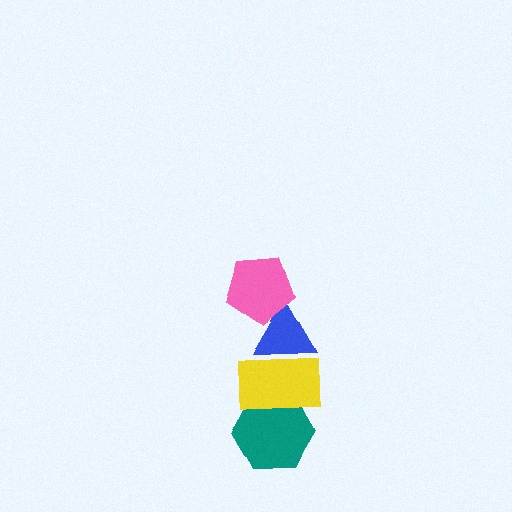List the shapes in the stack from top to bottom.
From top to bottom: the pink pentagon, the blue triangle, the yellow rectangle, the teal hexagon.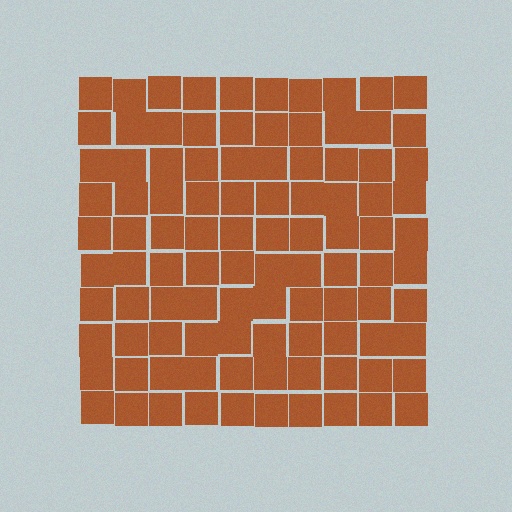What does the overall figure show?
The overall figure shows a square.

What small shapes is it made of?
It is made of small squares.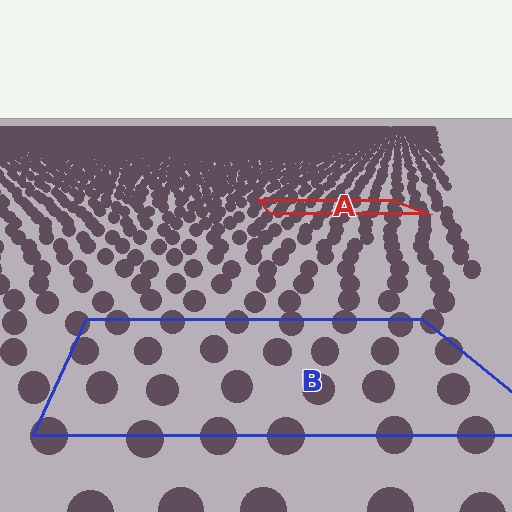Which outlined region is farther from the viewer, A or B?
Region A is farther from the viewer — the texture elements inside it appear smaller and more densely packed.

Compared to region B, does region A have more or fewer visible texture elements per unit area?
Region A has more texture elements per unit area — they are packed more densely because it is farther away.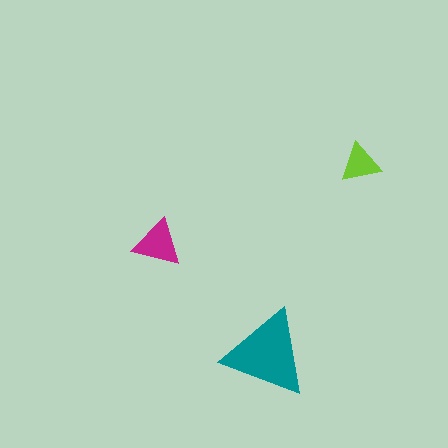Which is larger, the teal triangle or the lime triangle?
The teal one.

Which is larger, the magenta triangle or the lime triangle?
The magenta one.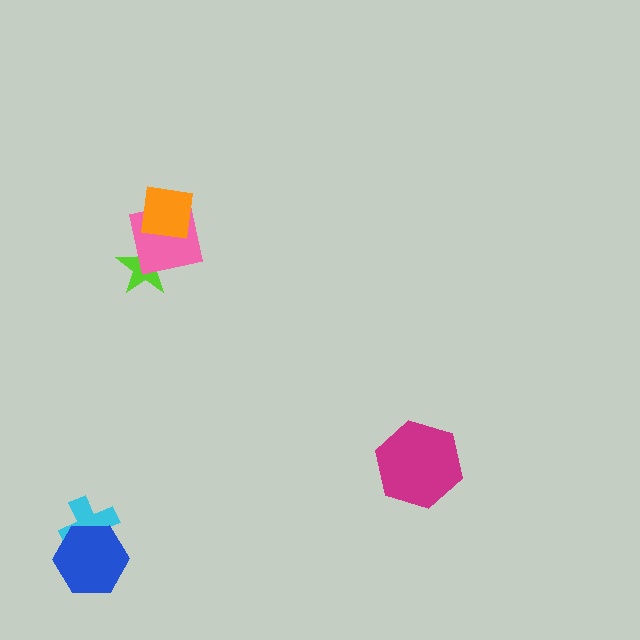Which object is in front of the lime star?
The pink square is in front of the lime star.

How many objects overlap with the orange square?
1 object overlaps with the orange square.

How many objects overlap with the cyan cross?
1 object overlaps with the cyan cross.